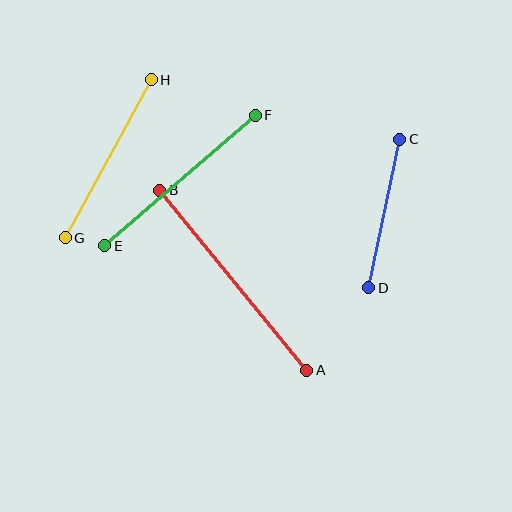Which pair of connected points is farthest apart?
Points A and B are farthest apart.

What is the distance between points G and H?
The distance is approximately 180 pixels.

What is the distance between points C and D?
The distance is approximately 152 pixels.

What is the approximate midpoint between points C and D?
The midpoint is at approximately (384, 213) pixels.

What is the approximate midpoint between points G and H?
The midpoint is at approximately (108, 159) pixels.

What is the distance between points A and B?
The distance is approximately 232 pixels.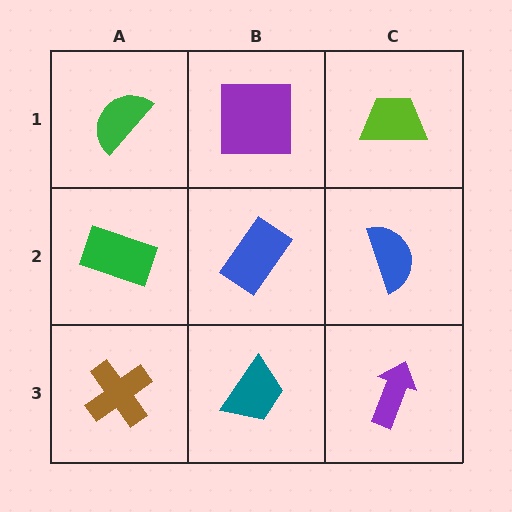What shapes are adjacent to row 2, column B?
A purple square (row 1, column B), a teal trapezoid (row 3, column B), a green rectangle (row 2, column A), a blue semicircle (row 2, column C).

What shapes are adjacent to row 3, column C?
A blue semicircle (row 2, column C), a teal trapezoid (row 3, column B).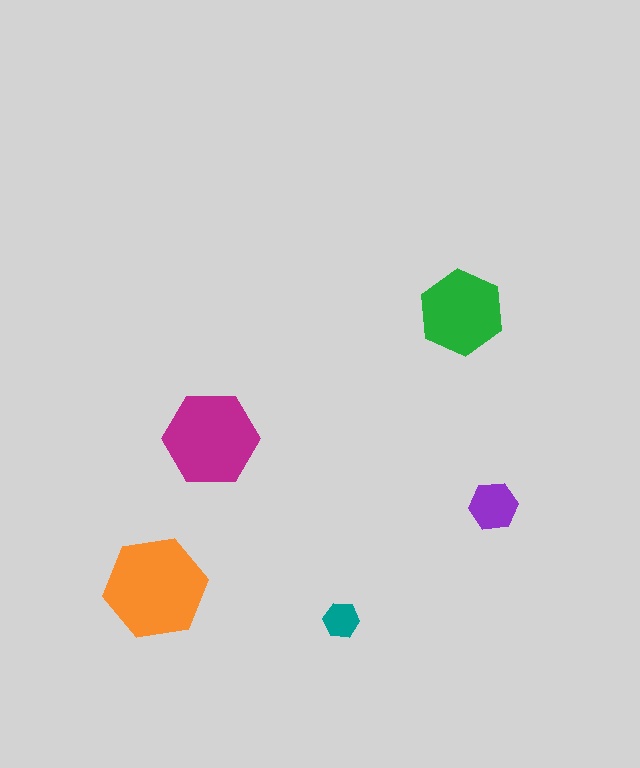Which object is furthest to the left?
The orange hexagon is leftmost.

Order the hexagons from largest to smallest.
the orange one, the magenta one, the green one, the purple one, the teal one.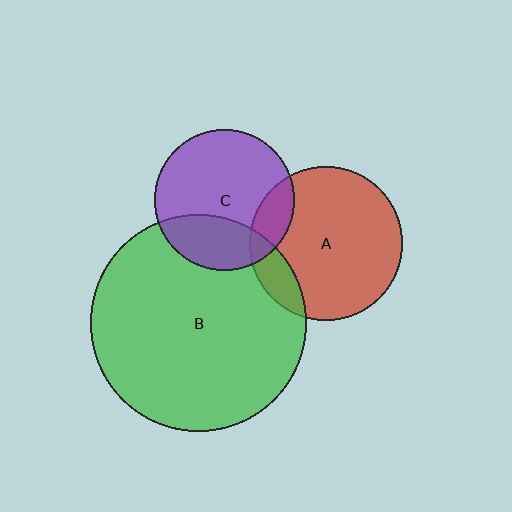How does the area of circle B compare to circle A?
Approximately 2.0 times.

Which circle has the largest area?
Circle B (green).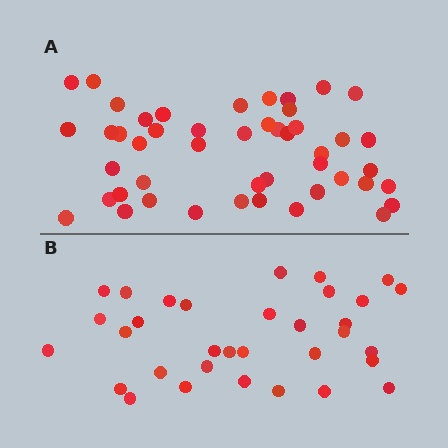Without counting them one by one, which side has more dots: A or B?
Region A (the top region) has more dots.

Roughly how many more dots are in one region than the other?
Region A has approximately 15 more dots than region B.